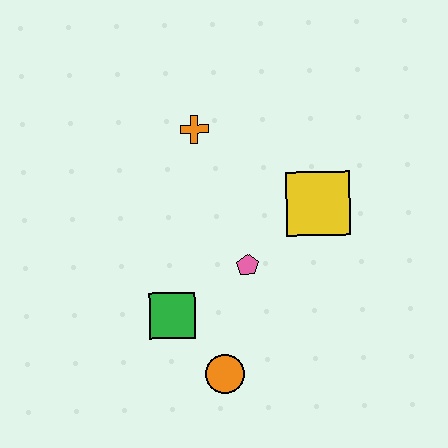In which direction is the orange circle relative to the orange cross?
The orange circle is below the orange cross.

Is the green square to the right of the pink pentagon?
No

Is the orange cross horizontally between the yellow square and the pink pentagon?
No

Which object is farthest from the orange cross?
The orange circle is farthest from the orange cross.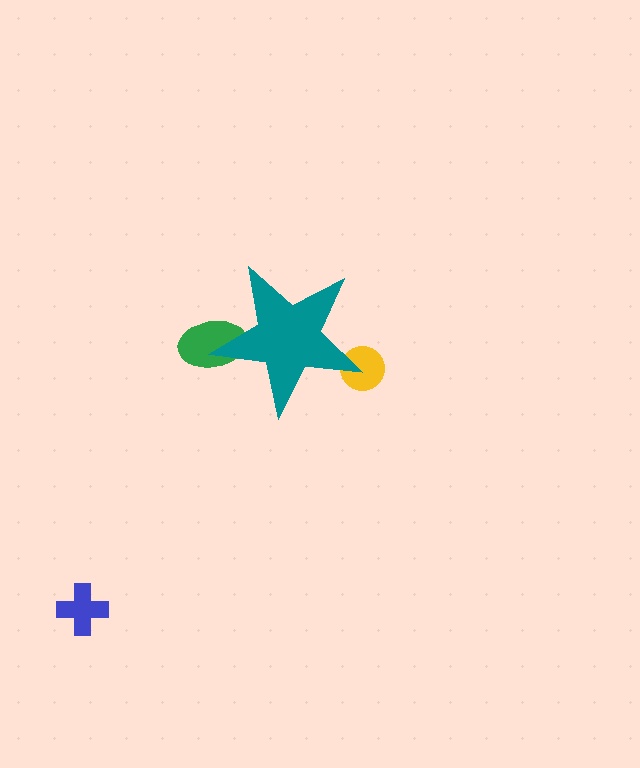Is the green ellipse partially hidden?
Yes, the green ellipse is partially hidden behind the teal star.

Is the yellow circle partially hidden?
Yes, the yellow circle is partially hidden behind the teal star.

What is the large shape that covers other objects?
A teal star.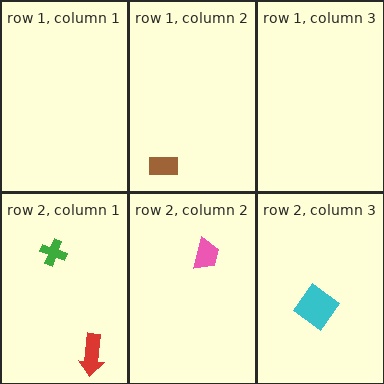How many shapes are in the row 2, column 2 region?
1.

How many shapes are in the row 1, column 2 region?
1.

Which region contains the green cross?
The row 2, column 1 region.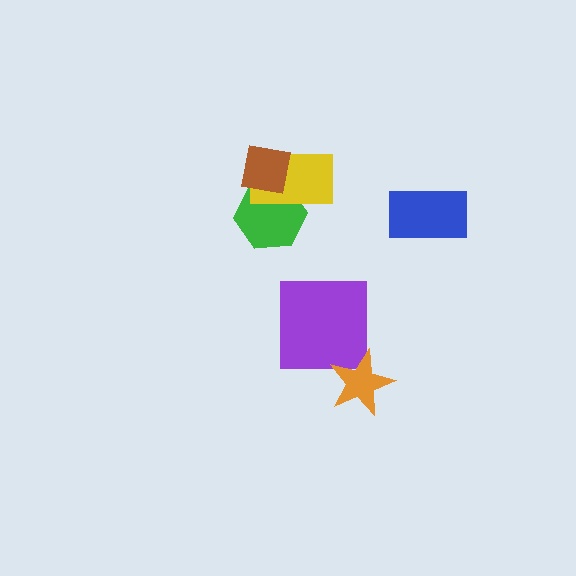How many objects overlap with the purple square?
1 object overlaps with the purple square.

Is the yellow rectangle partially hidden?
Yes, it is partially covered by another shape.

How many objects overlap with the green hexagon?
2 objects overlap with the green hexagon.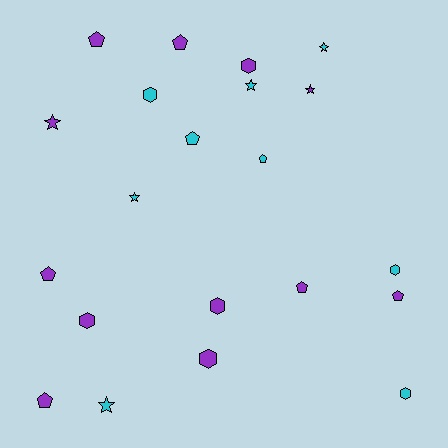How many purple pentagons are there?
There are 6 purple pentagons.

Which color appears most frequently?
Purple, with 12 objects.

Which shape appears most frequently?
Pentagon, with 8 objects.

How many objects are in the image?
There are 21 objects.